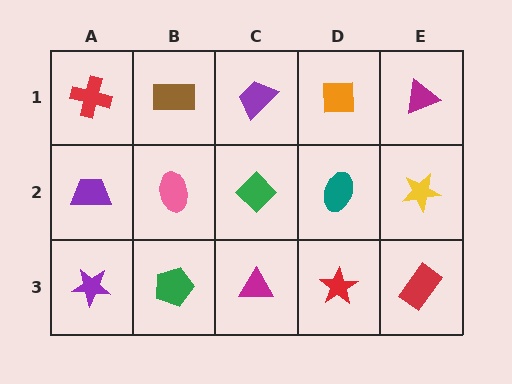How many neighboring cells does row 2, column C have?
4.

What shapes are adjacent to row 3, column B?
A pink ellipse (row 2, column B), a purple star (row 3, column A), a magenta triangle (row 3, column C).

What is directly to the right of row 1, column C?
An orange square.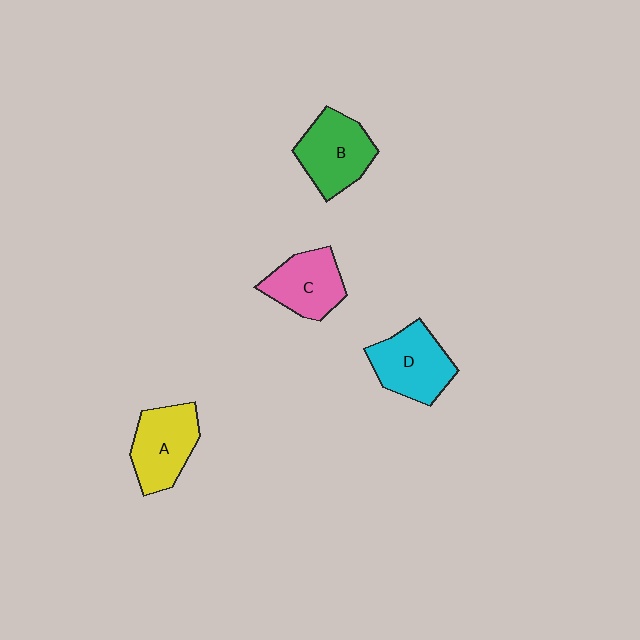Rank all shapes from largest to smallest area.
From largest to smallest: B (green), D (cyan), A (yellow), C (pink).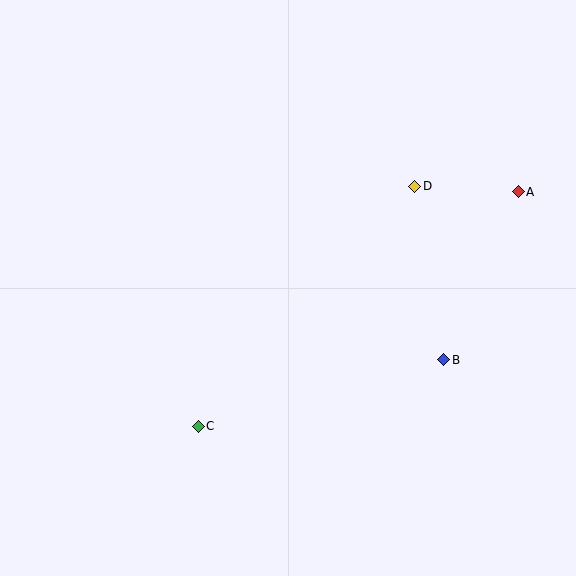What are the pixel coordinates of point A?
Point A is at (518, 192).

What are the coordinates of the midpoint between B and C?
The midpoint between B and C is at (321, 393).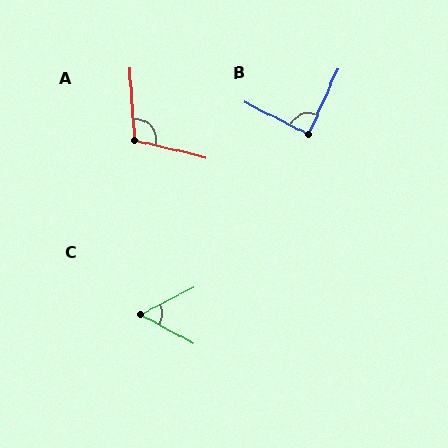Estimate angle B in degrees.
Approximately 87 degrees.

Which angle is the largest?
A, at approximately 108 degrees.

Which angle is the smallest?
C, at approximately 56 degrees.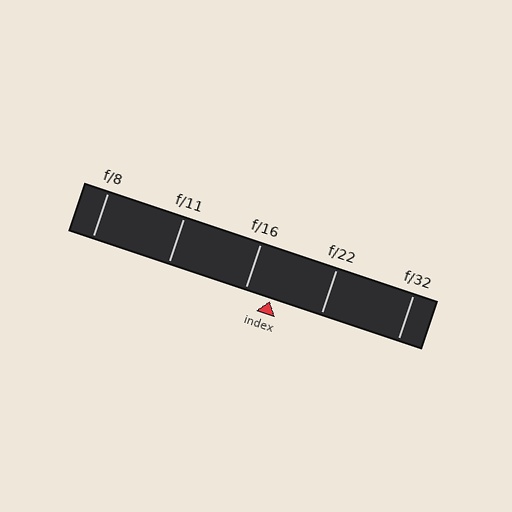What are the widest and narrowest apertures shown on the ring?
The widest aperture shown is f/8 and the narrowest is f/32.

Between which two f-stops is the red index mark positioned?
The index mark is between f/16 and f/22.